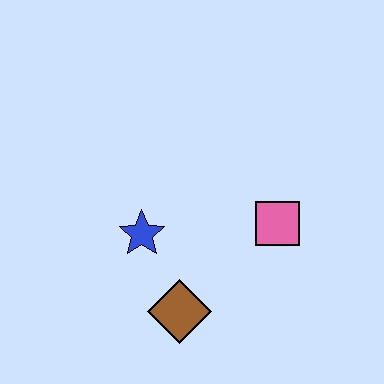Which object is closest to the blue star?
The brown diamond is closest to the blue star.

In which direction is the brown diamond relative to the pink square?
The brown diamond is to the left of the pink square.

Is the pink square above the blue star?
Yes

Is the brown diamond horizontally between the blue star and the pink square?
Yes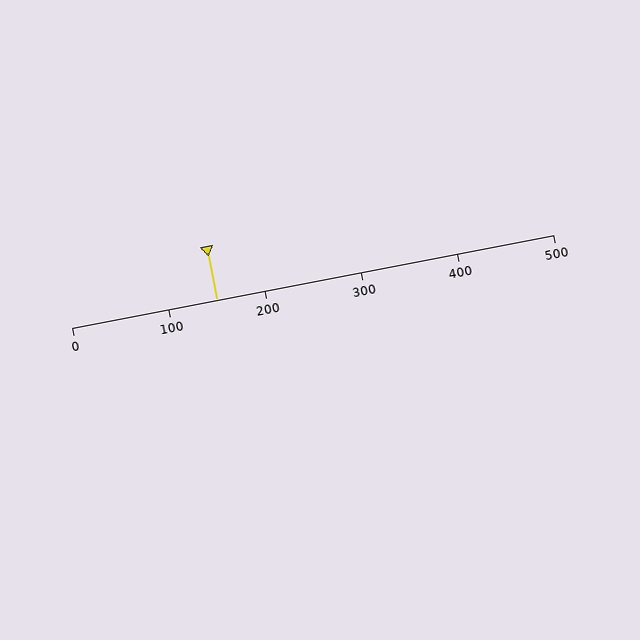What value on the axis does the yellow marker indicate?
The marker indicates approximately 150.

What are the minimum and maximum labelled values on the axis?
The axis runs from 0 to 500.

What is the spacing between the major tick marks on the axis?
The major ticks are spaced 100 apart.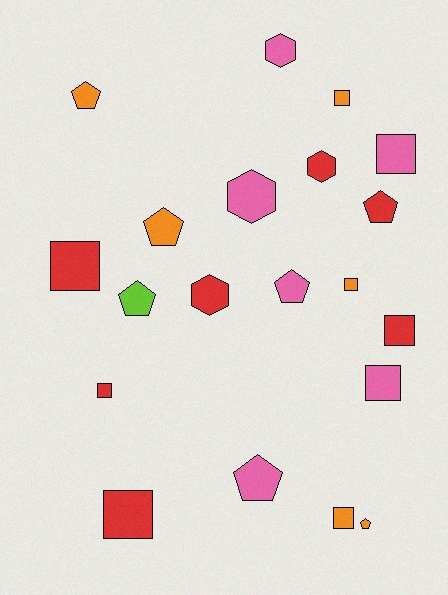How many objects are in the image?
There are 20 objects.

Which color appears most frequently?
Red, with 7 objects.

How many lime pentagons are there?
There is 1 lime pentagon.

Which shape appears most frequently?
Square, with 9 objects.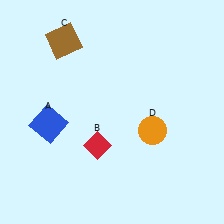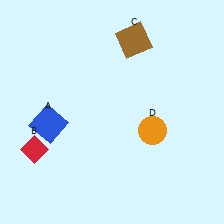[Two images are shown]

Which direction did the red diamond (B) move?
The red diamond (B) moved left.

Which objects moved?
The objects that moved are: the red diamond (B), the brown square (C).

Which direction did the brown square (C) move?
The brown square (C) moved right.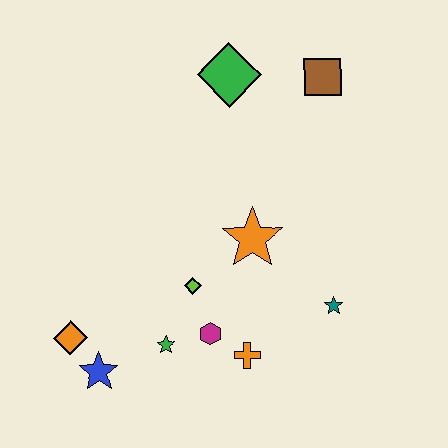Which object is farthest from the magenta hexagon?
The brown square is farthest from the magenta hexagon.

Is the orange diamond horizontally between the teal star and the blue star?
No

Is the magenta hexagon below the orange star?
Yes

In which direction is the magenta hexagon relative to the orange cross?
The magenta hexagon is to the left of the orange cross.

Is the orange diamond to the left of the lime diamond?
Yes